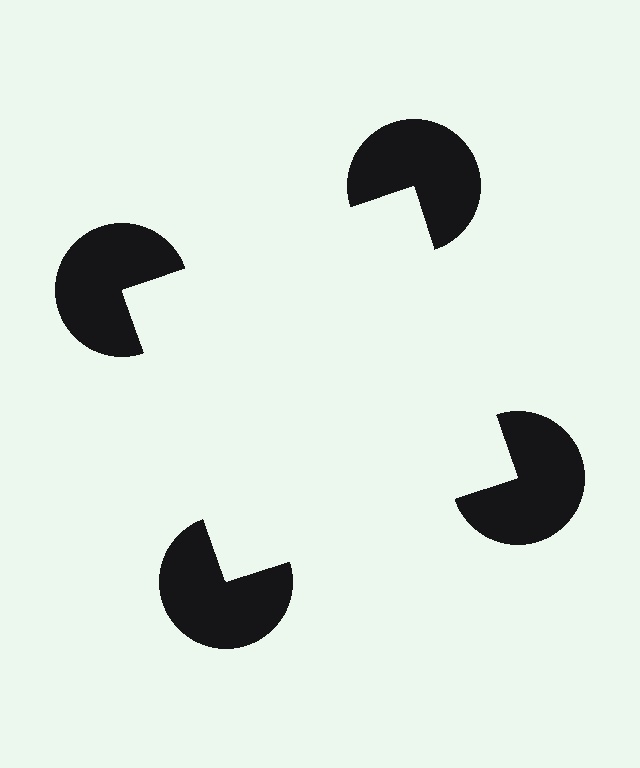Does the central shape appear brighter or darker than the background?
It typically appears slightly brighter than the background, even though no actual brightness change is drawn.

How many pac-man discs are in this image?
There are 4 — one at each vertex of the illusory square.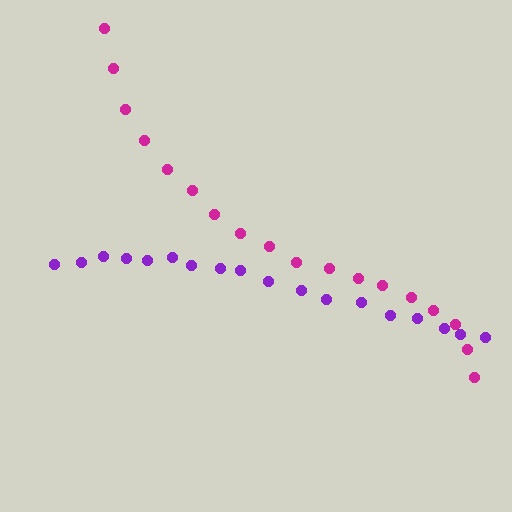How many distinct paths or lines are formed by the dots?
There are 2 distinct paths.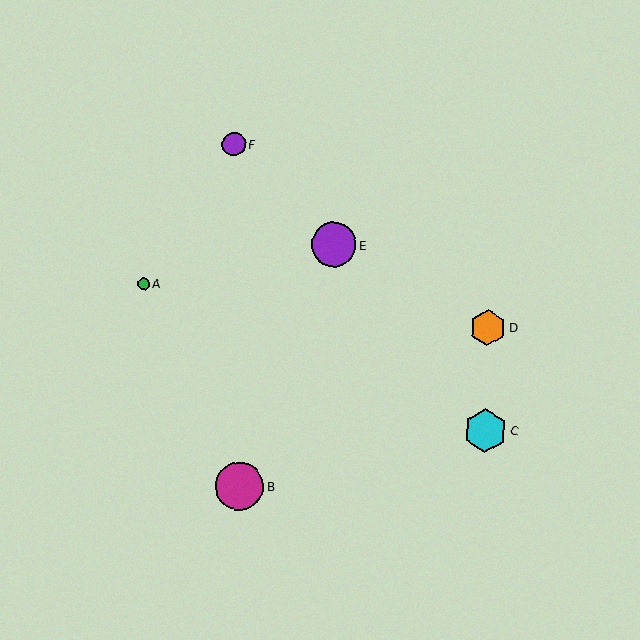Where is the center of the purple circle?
The center of the purple circle is at (234, 144).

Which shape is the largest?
The magenta circle (labeled B) is the largest.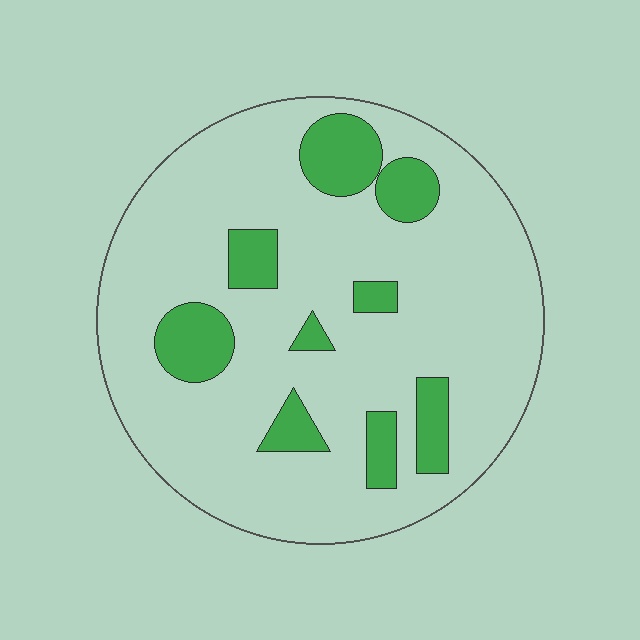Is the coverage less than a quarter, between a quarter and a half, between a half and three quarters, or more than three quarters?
Less than a quarter.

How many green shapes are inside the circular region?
9.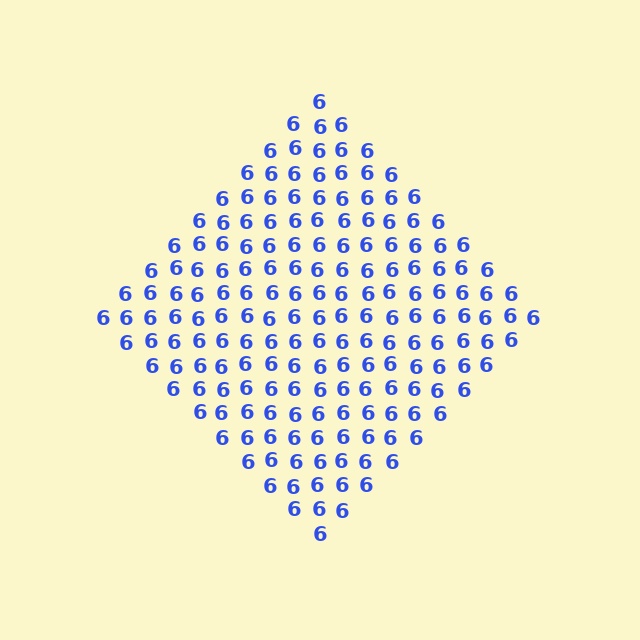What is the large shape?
The large shape is a diamond.